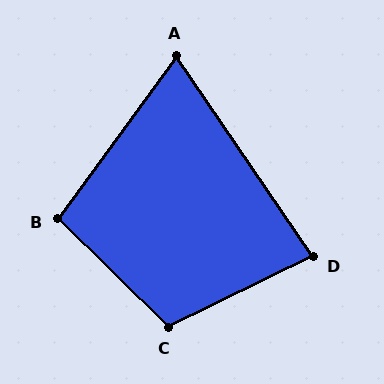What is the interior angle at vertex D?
Approximately 82 degrees (acute).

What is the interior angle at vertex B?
Approximately 98 degrees (obtuse).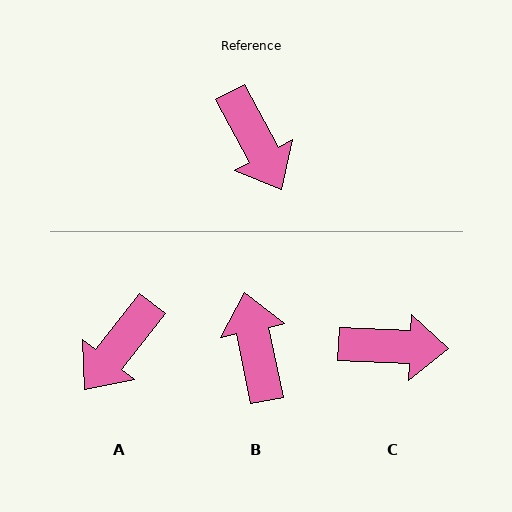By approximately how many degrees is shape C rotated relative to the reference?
Approximately 60 degrees counter-clockwise.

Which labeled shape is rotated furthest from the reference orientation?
B, about 164 degrees away.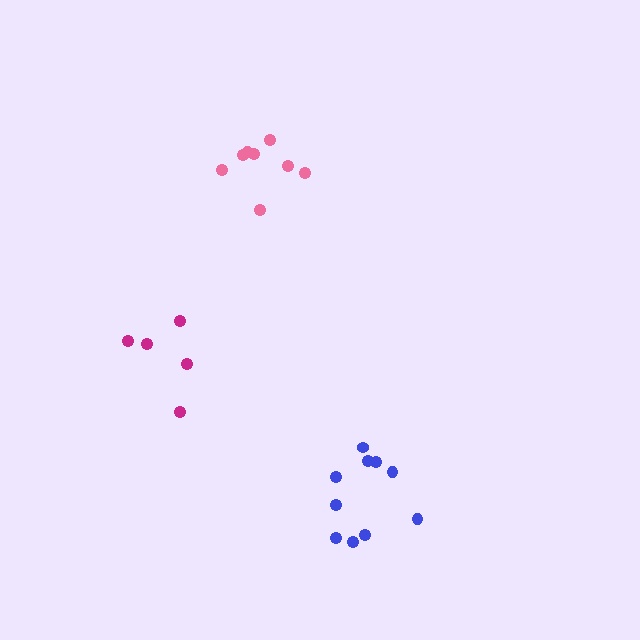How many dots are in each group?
Group 1: 10 dots, Group 2: 5 dots, Group 3: 8 dots (23 total).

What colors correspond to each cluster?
The clusters are colored: blue, magenta, pink.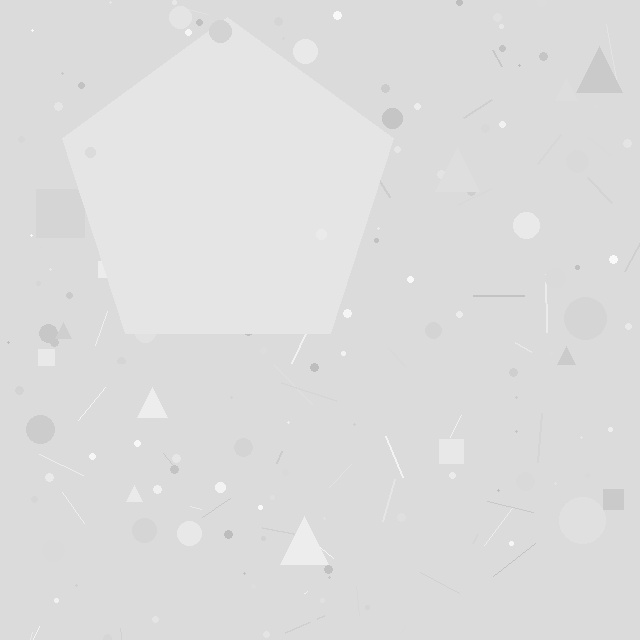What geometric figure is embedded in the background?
A pentagon is embedded in the background.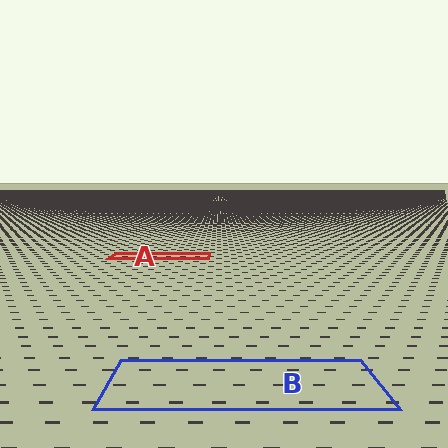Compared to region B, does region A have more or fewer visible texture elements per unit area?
Region A has more texture elements per unit area — they are packed more densely because it is farther away.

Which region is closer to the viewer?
Region B is closer. The texture elements there are larger and more spread out.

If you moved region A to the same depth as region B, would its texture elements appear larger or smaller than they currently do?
They would appear larger. At a closer depth, the same texture elements are projected at a bigger on-screen size.